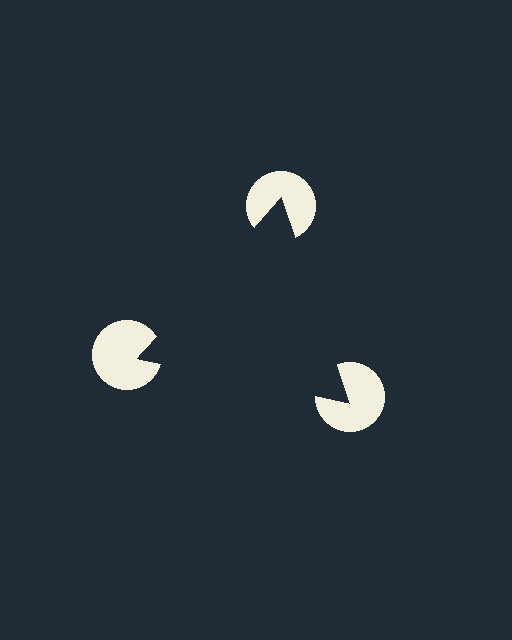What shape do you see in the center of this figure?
An illusory triangle — its edges are inferred from the aligned wedge cuts in the pac-man discs, not physically drawn.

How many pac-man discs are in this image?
There are 3 — one at each vertex of the illusory triangle.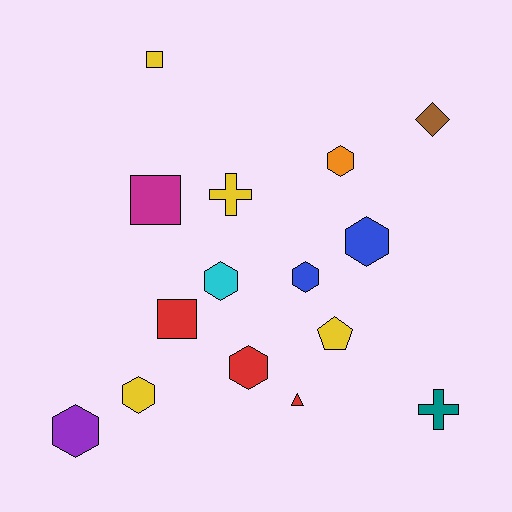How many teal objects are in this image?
There is 1 teal object.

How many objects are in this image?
There are 15 objects.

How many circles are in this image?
There are no circles.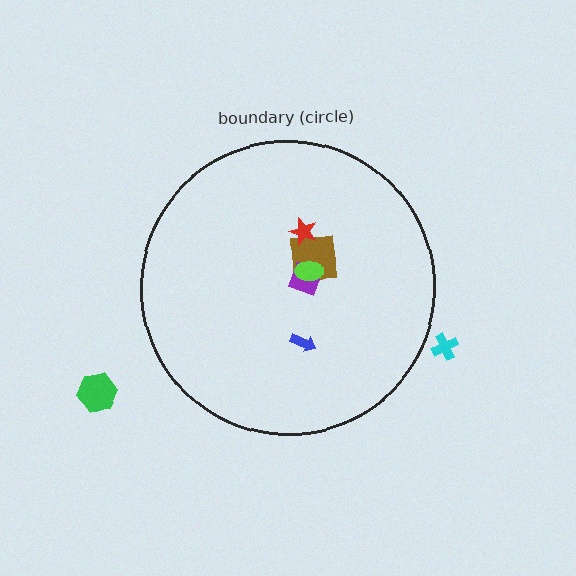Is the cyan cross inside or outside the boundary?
Outside.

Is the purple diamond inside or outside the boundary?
Inside.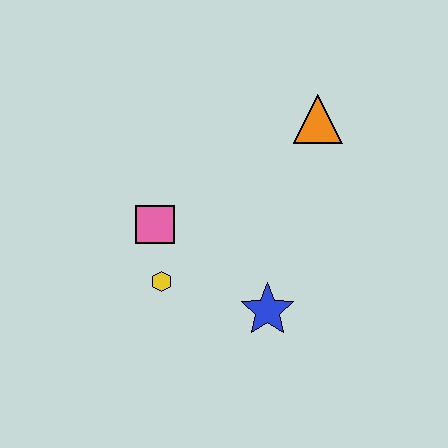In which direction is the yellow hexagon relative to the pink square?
The yellow hexagon is below the pink square.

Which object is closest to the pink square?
The yellow hexagon is closest to the pink square.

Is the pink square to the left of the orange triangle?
Yes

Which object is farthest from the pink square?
The orange triangle is farthest from the pink square.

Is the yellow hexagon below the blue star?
No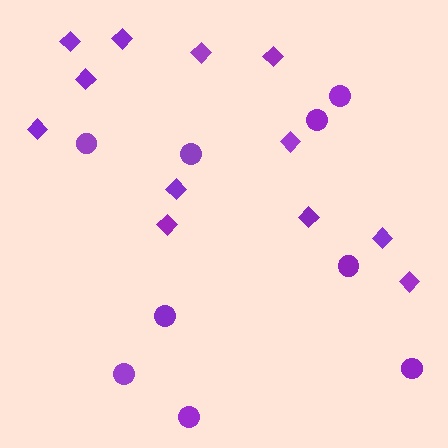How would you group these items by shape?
There are 2 groups: one group of diamonds (12) and one group of circles (9).